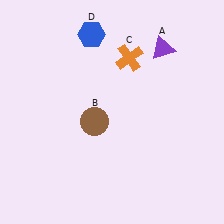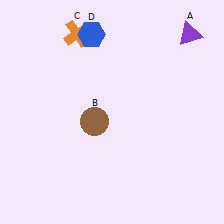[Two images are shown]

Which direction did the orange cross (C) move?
The orange cross (C) moved left.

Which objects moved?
The objects that moved are: the purple triangle (A), the orange cross (C).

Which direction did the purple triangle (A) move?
The purple triangle (A) moved right.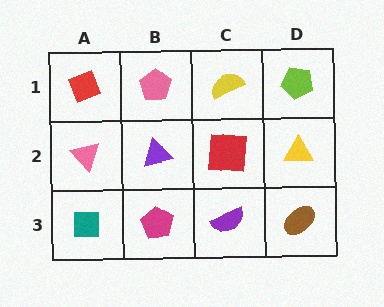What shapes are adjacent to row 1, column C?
A red square (row 2, column C), a pink pentagon (row 1, column B), a lime pentagon (row 1, column D).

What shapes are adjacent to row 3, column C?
A red square (row 2, column C), a magenta pentagon (row 3, column B), a brown ellipse (row 3, column D).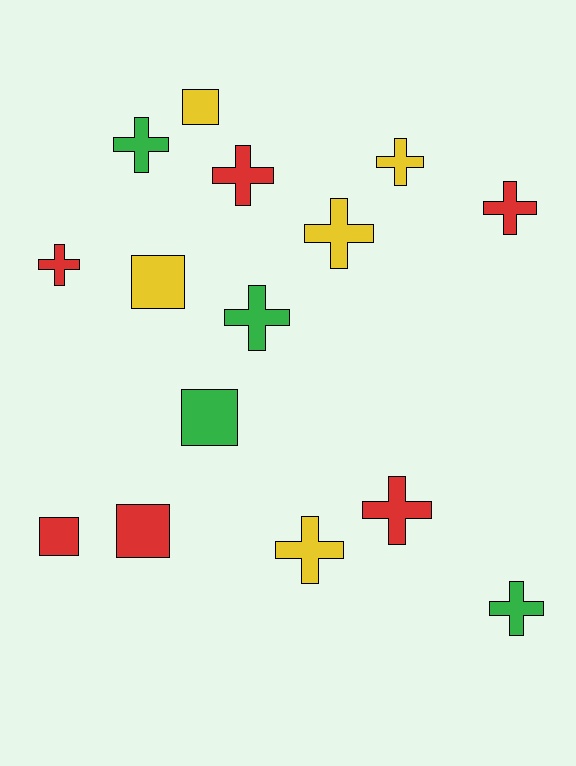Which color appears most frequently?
Red, with 6 objects.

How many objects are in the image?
There are 15 objects.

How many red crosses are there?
There are 4 red crosses.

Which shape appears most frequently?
Cross, with 10 objects.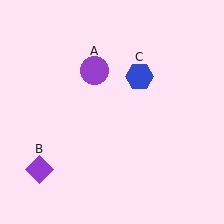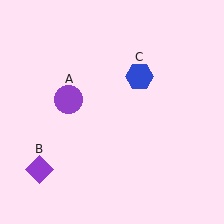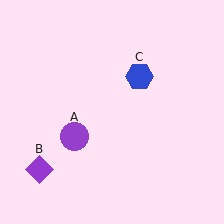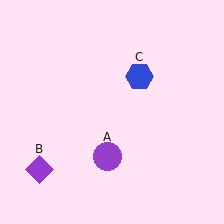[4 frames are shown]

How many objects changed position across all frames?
1 object changed position: purple circle (object A).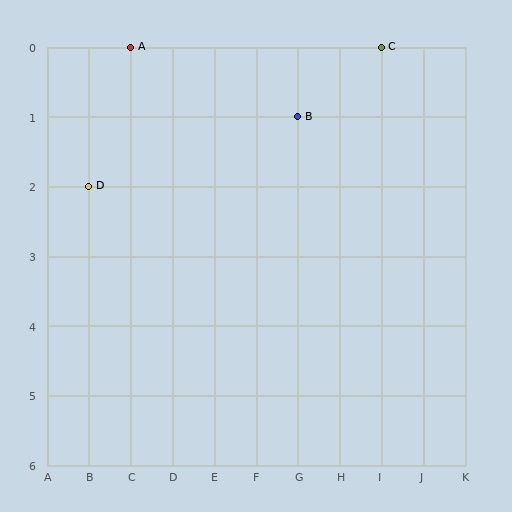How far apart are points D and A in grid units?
Points D and A are 1 column and 2 rows apart (about 2.2 grid units diagonally).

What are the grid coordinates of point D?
Point D is at grid coordinates (B, 2).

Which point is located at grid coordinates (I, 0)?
Point C is at (I, 0).